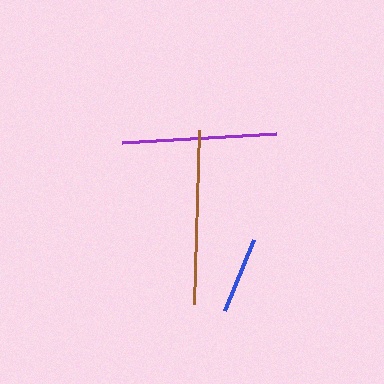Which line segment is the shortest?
The blue line is the shortest at approximately 77 pixels.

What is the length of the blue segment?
The blue segment is approximately 77 pixels long.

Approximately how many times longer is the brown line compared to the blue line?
The brown line is approximately 2.3 times the length of the blue line.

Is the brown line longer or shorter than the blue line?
The brown line is longer than the blue line.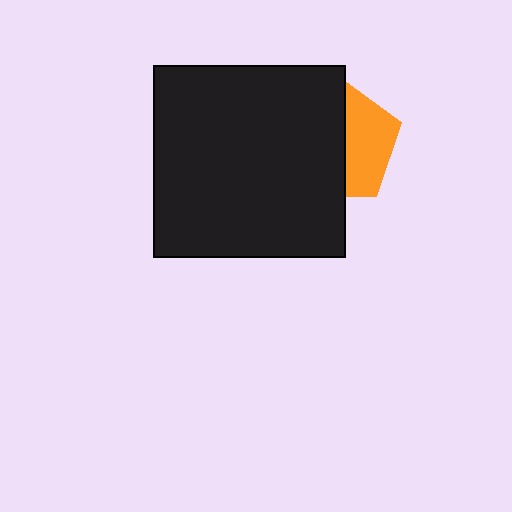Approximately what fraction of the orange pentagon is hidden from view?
Roughly 58% of the orange pentagon is hidden behind the black square.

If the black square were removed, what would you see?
You would see the complete orange pentagon.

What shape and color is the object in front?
The object in front is a black square.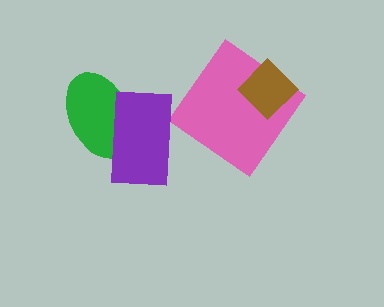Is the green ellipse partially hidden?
Yes, it is partially covered by another shape.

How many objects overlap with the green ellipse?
1 object overlaps with the green ellipse.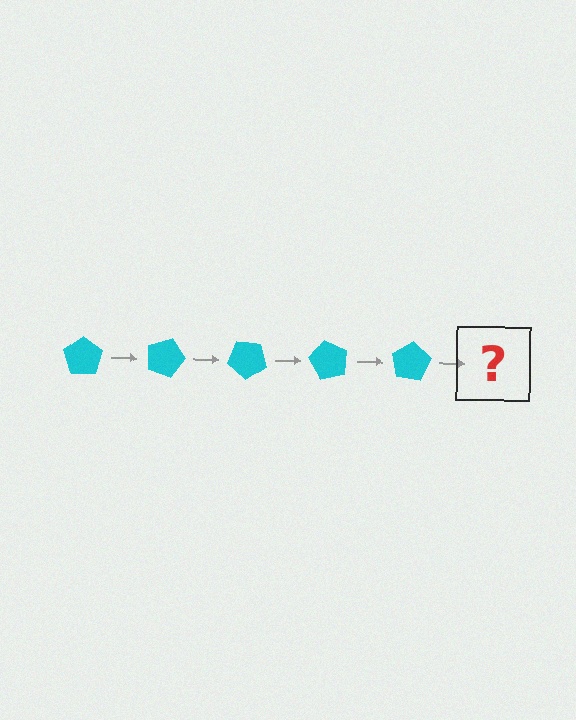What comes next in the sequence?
The next element should be a cyan pentagon rotated 100 degrees.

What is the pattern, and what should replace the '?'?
The pattern is that the pentagon rotates 20 degrees each step. The '?' should be a cyan pentagon rotated 100 degrees.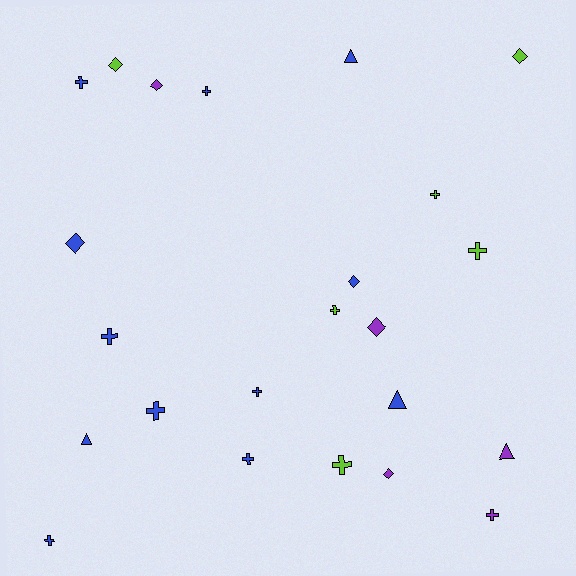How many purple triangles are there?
There is 1 purple triangle.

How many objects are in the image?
There are 23 objects.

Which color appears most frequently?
Blue, with 12 objects.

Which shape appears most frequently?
Cross, with 12 objects.